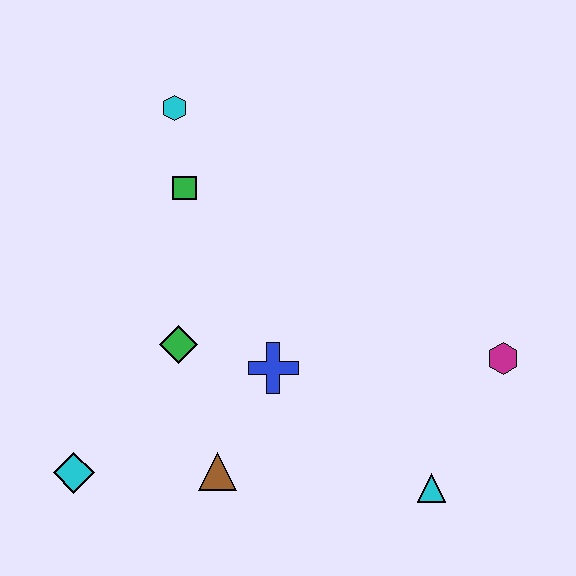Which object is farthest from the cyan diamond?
The magenta hexagon is farthest from the cyan diamond.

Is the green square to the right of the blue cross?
No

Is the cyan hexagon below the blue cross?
No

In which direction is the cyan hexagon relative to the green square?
The cyan hexagon is above the green square.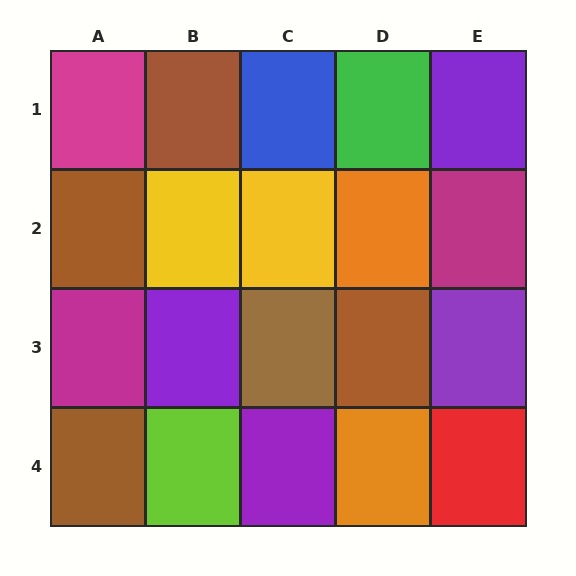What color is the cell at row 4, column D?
Orange.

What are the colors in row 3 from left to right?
Magenta, purple, brown, brown, purple.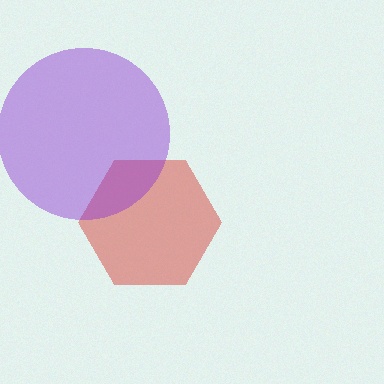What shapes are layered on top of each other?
The layered shapes are: a red hexagon, a purple circle.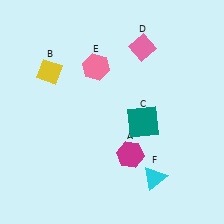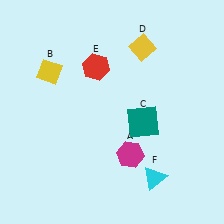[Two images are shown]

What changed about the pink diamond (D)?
In Image 1, D is pink. In Image 2, it changed to yellow.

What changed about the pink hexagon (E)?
In Image 1, E is pink. In Image 2, it changed to red.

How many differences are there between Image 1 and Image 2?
There are 2 differences between the two images.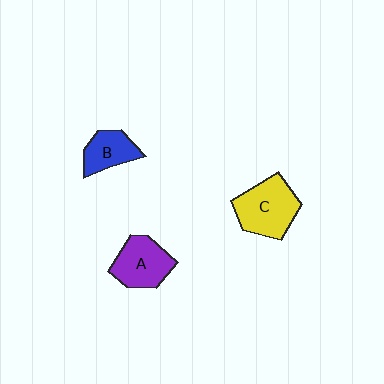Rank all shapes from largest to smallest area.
From largest to smallest: C (yellow), A (purple), B (blue).